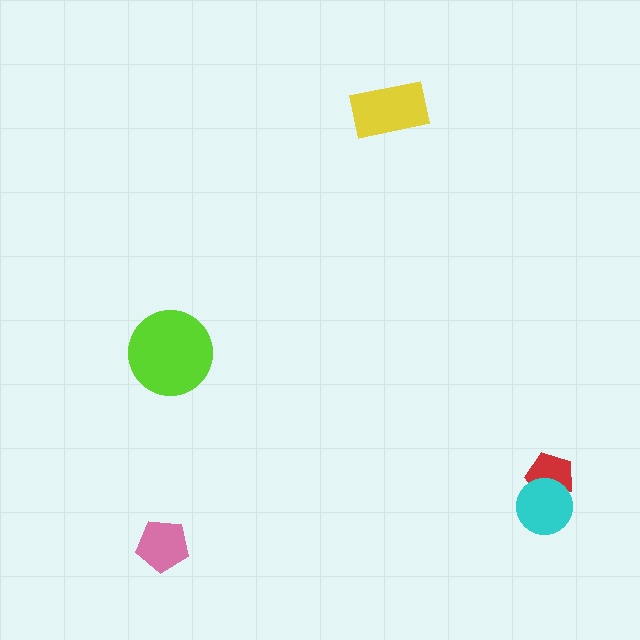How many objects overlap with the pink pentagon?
0 objects overlap with the pink pentagon.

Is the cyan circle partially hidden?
No, no other shape covers it.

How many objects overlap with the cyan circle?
1 object overlaps with the cyan circle.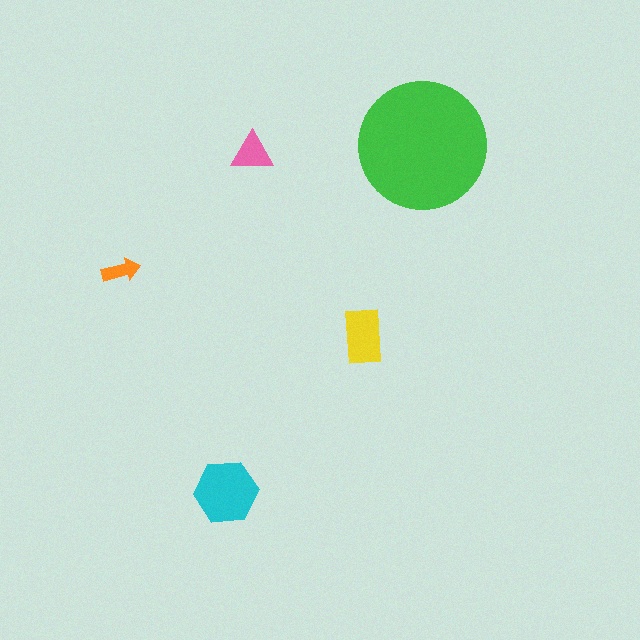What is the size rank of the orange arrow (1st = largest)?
5th.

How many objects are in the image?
There are 5 objects in the image.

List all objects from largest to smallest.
The green circle, the cyan hexagon, the yellow rectangle, the pink triangle, the orange arrow.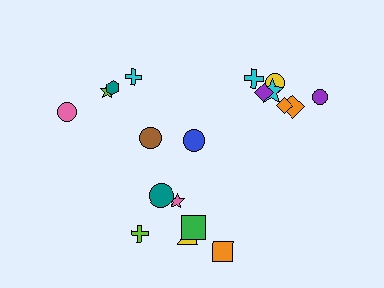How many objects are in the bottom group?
There are 6 objects.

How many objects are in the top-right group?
There are 8 objects.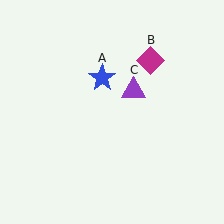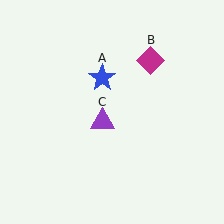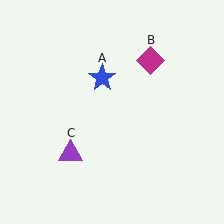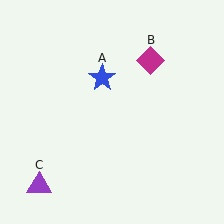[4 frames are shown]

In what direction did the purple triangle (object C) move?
The purple triangle (object C) moved down and to the left.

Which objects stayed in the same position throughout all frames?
Blue star (object A) and magenta diamond (object B) remained stationary.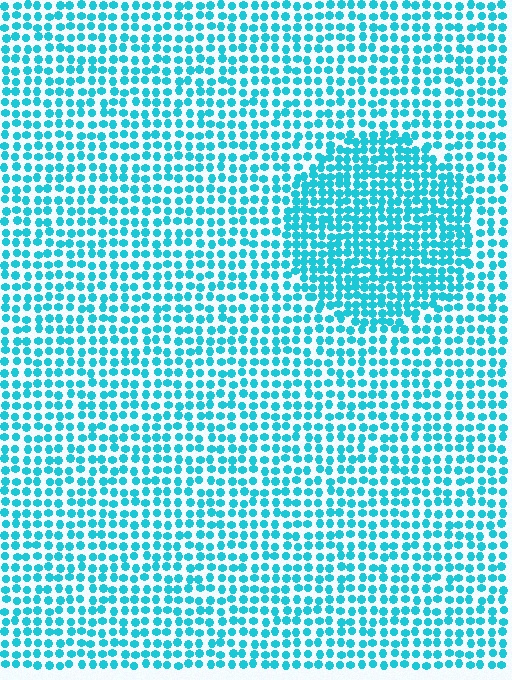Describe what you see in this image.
The image contains small cyan elements arranged at two different densities. A circle-shaped region is visible where the elements are more densely packed than the surrounding area.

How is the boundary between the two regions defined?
The boundary is defined by a change in element density (approximately 1.6x ratio). All elements are the same color, size, and shape.